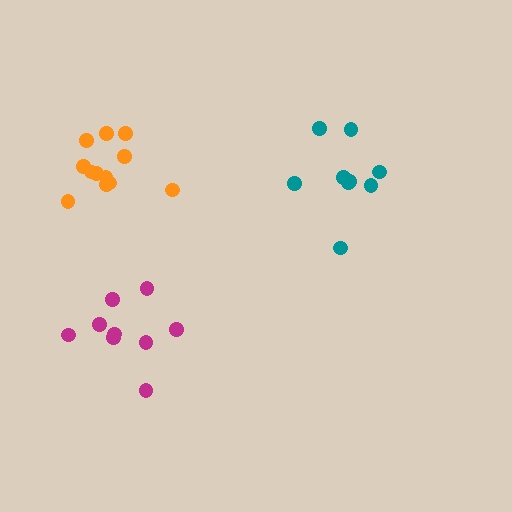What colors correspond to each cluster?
The clusters are colored: magenta, teal, orange.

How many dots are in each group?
Group 1: 9 dots, Group 2: 9 dots, Group 3: 12 dots (30 total).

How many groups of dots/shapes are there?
There are 3 groups.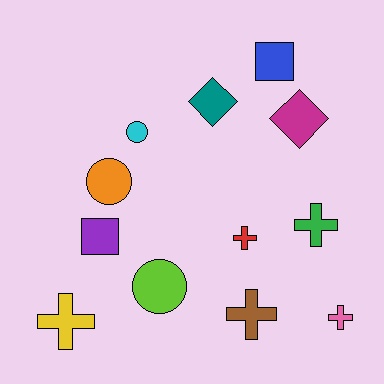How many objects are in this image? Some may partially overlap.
There are 12 objects.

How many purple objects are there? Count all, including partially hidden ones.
There is 1 purple object.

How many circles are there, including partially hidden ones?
There are 3 circles.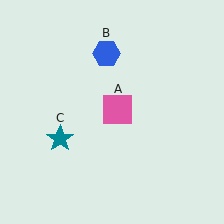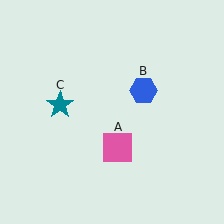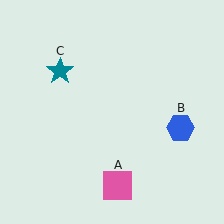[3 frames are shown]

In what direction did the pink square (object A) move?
The pink square (object A) moved down.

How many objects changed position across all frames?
3 objects changed position: pink square (object A), blue hexagon (object B), teal star (object C).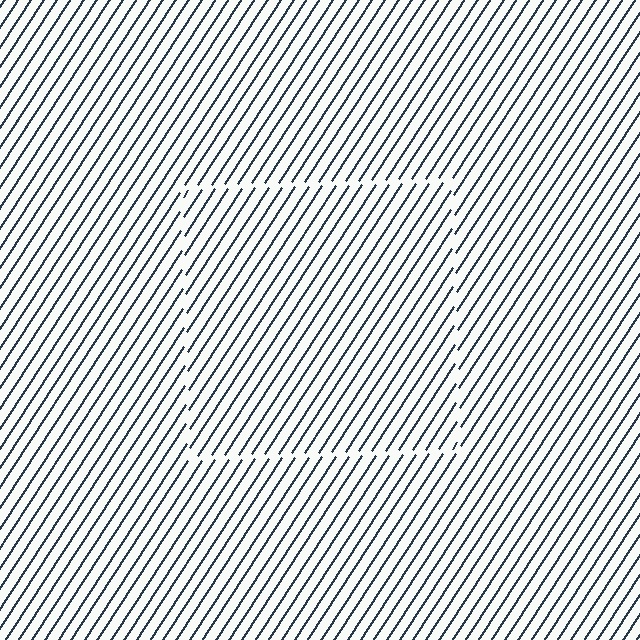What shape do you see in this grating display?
An illusory square. The interior of the shape contains the same grating, shifted by half a period — the contour is defined by the phase discontinuity where line-ends from the inner and outer gratings abut.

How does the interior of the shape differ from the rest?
The interior of the shape contains the same grating, shifted by half a period — the contour is defined by the phase discontinuity where line-ends from the inner and outer gratings abut.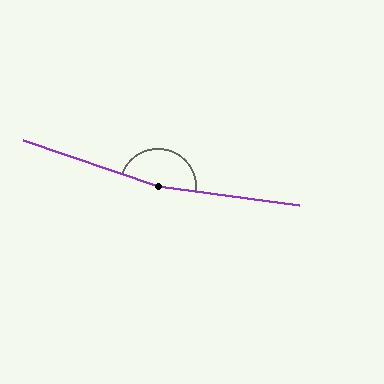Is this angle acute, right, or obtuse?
It is obtuse.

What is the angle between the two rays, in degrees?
Approximately 169 degrees.